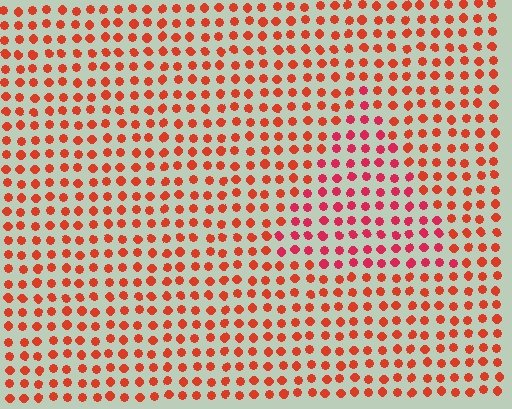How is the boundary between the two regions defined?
The boundary is defined purely by a slight shift in hue (about 24 degrees). Spacing, size, and orientation are identical on both sides.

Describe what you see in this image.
The image is filled with small red elements in a uniform arrangement. A triangle-shaped region is visible where the elements are tinted to a slightly different hue, forming a subtle color boundary.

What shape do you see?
I see a triangle.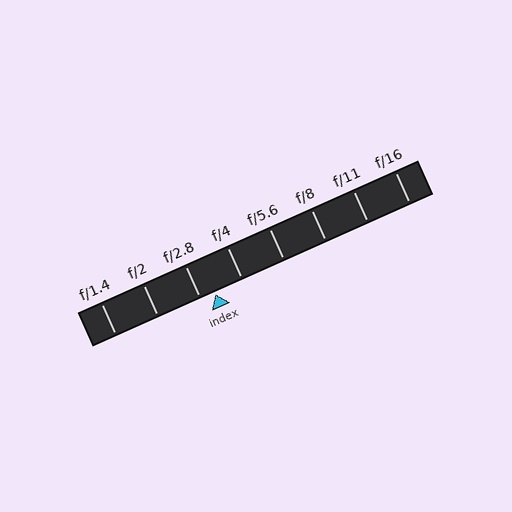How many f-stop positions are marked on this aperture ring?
There are 8 f-stop positions marked.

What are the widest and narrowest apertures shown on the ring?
The widest aperture shown is f/1.4 and the narrowest is f/16.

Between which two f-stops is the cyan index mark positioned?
The index mark is between f/2.8 and f/4.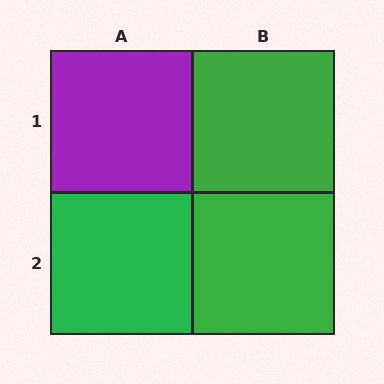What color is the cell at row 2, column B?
Green.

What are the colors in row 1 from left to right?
Purple, green.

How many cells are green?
3 cells are green.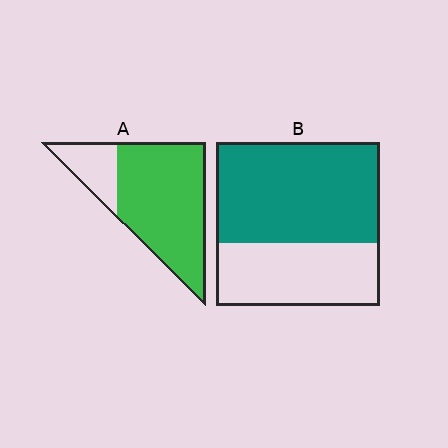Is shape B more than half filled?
Yes.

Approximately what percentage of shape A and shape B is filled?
A is approximately 80% and B is approximately 60%.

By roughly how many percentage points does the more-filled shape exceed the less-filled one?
By roughly 15 percentage points (A over B).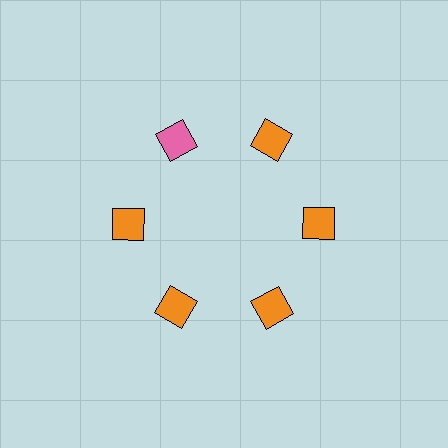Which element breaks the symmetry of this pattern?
The pink square at roughly the 11 o'clock position breaks the symmetry. All other shapes are orange squares.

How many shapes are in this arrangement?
There are 6 shapes arranged in a ring pattern.